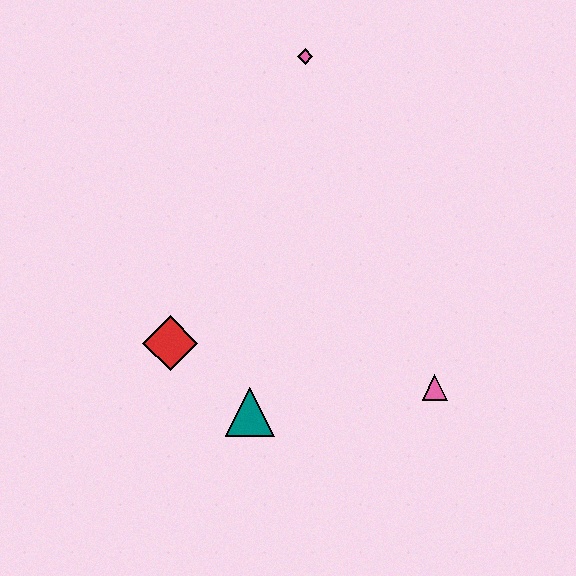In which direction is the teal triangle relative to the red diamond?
The teal triangle is to the right of the red diamond.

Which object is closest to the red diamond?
The teal triangle is closest to the red diamond.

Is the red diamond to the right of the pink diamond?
No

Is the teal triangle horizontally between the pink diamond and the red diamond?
Yes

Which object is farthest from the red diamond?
The pink diamond is farthest from the red diamond.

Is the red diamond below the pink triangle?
No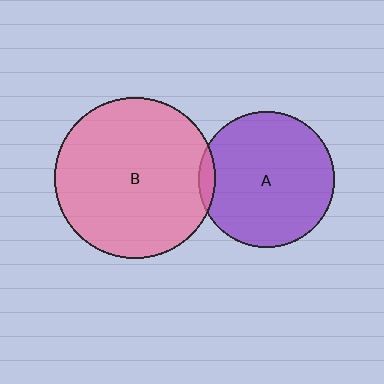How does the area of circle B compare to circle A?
Approximately 1.4 times.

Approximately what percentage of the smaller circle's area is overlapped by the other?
Approximately 5%.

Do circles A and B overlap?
Yes.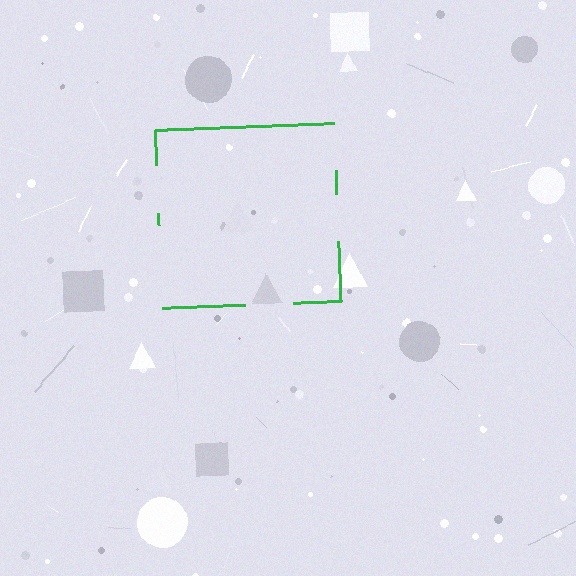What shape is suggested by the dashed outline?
The dashed outline suggests a square.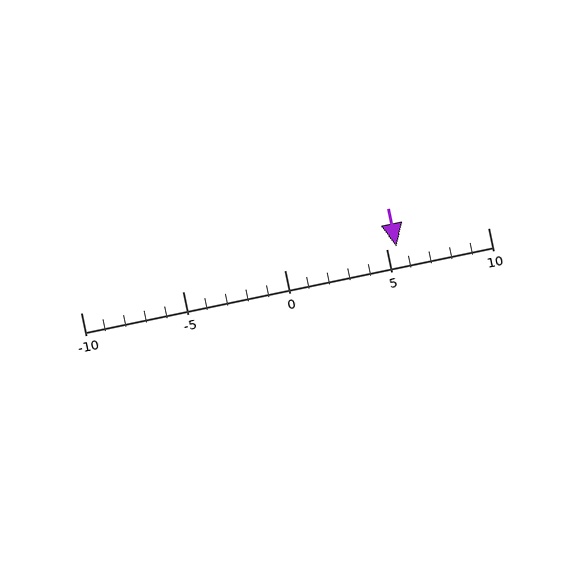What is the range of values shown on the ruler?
The ruler shows values from -10 to 10.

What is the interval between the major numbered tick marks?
The major tick marks are spaced 5 units apart.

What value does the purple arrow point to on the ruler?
The purple arrow points to approximately 6.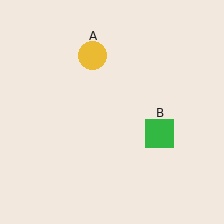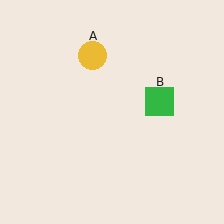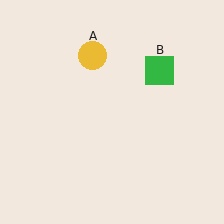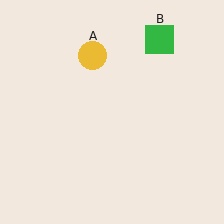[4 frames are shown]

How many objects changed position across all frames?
1 object changed position: green square (object B).